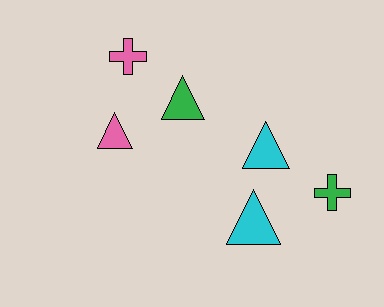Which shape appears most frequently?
Triangle, with 4 objects.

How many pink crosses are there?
There is 1 pink cross.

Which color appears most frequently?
Pink, with 2 objects.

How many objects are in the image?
There are 6 objects.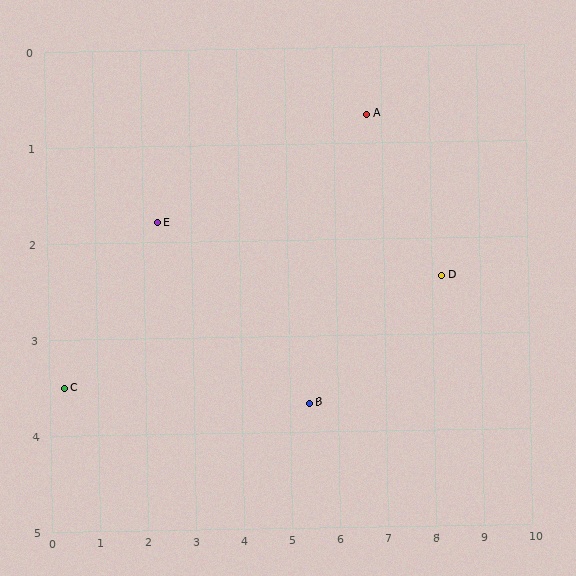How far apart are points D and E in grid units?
Points D and E are about 5.9 grid units apart.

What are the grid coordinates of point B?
Point B is at approximately (5.4, 3.7).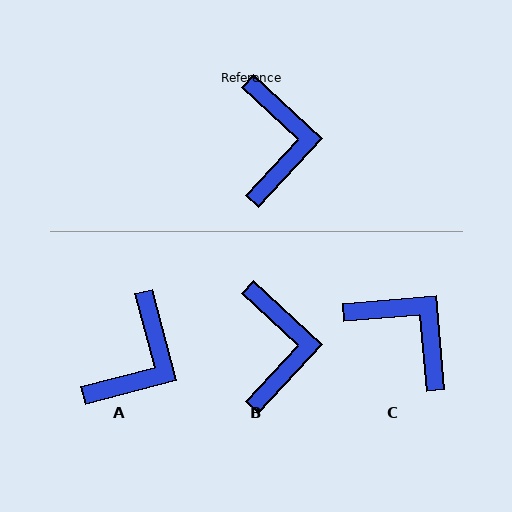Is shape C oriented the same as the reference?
No, it is off by about 48 degrees.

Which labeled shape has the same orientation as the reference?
B.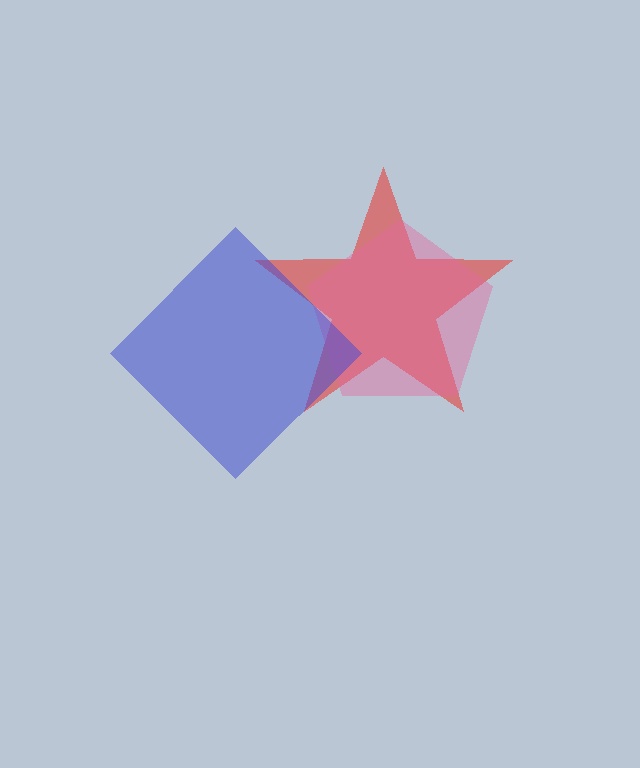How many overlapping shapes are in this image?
There are 3 overlapping shapes in the image.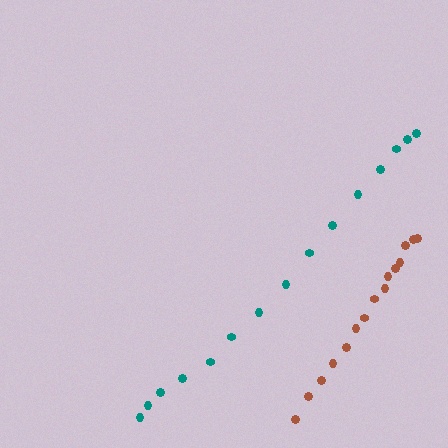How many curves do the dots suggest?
There are 2 distinct paths.